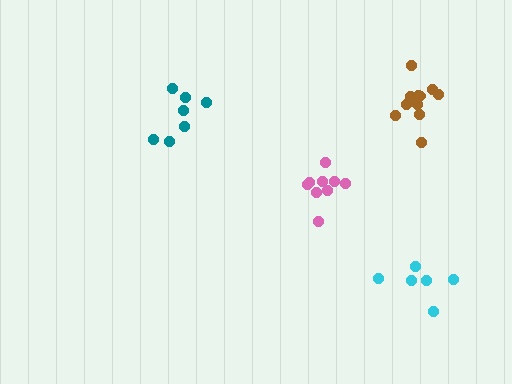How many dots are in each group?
Group 1: 6 dots, Group 2: 11 dots, Group 3: 9 dots, Group 4: 7 dots (33 total).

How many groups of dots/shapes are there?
There are 4 groups.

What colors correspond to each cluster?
The clusters are colored: cyan, brown, pink, teal.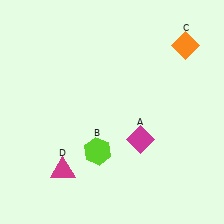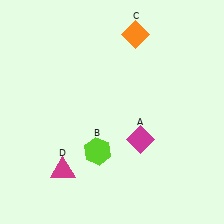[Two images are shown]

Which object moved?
The orange diamond (C) moved left.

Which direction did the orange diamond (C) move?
The orange diamond (C) moved left.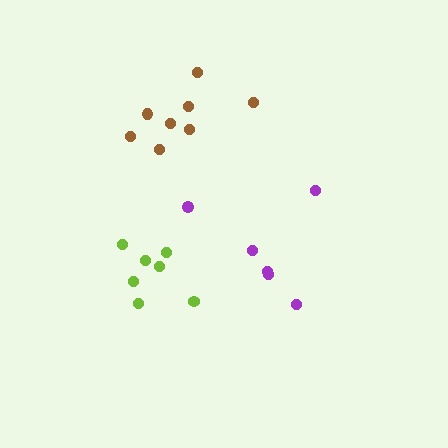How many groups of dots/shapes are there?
There are 3 groups.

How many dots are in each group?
Group 1: 6 dots, Group 2: 7 dots, Group 3: 8 dots (21 total).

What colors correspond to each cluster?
The clusters are colored: purple, lime, brown.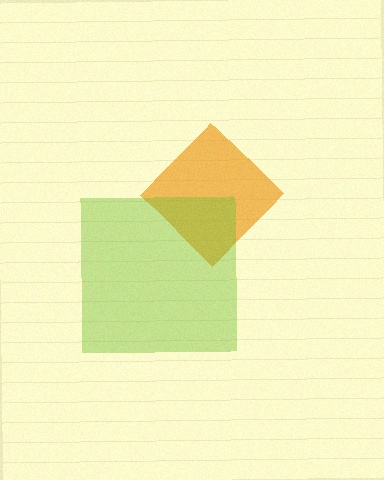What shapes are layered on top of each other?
The layered shapes are: an orange diamond, a lime square.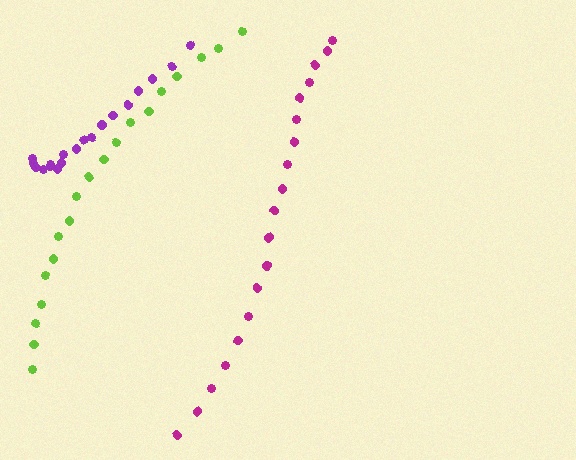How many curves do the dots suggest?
There are 3 distinct paths.